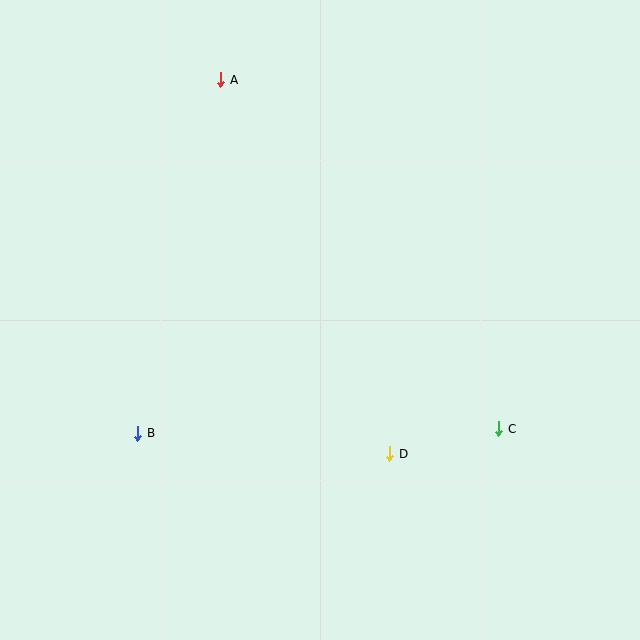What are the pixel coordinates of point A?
Point A is at (221, 80).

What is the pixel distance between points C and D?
The distance between C and D is 112 pixels.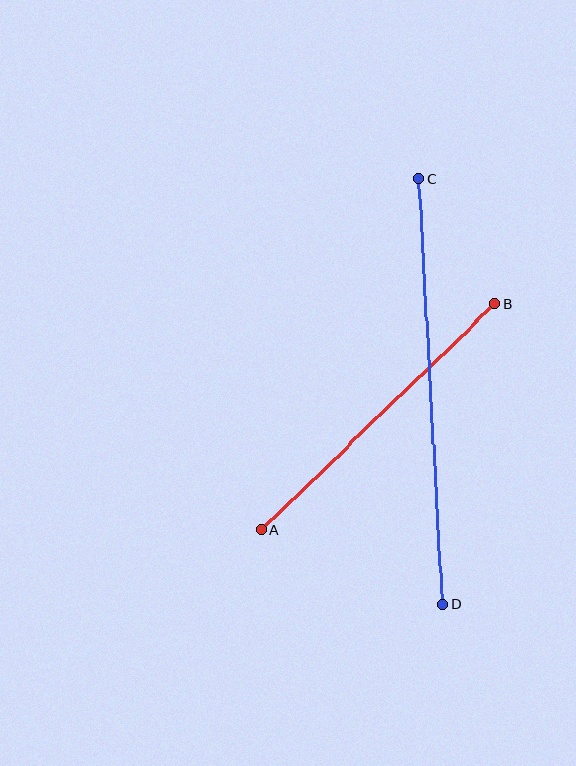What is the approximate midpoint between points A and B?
The midpoint is at approximately (378, 417) pixels.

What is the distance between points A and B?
The distance is approximately 325 pixels.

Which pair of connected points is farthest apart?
Points C and D are farthest apart.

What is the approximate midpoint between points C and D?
The midpoint is at approximately (431, 391) pixels.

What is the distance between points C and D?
The distance is approximately 426 pixels.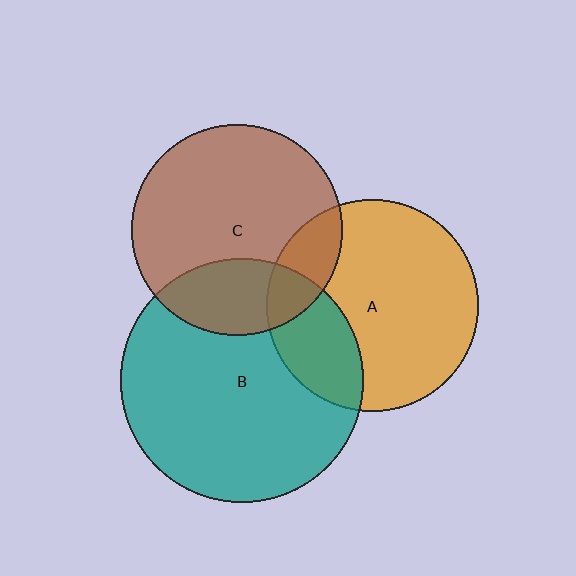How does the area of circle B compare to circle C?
Approximately 1.3 times.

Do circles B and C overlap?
Yes.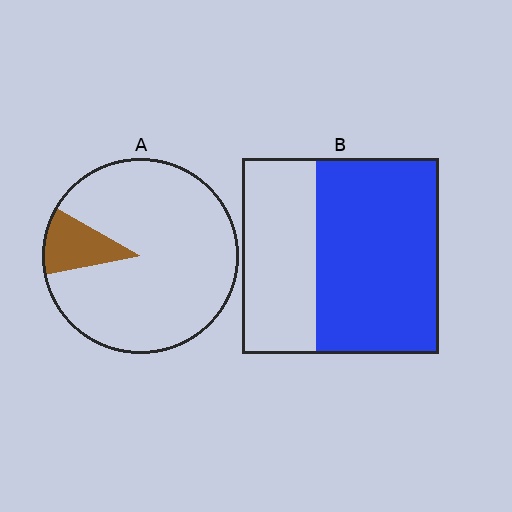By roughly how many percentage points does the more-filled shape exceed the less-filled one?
By roughly 50 percentage points (B over A).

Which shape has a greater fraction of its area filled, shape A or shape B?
Shape B.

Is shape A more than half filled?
No.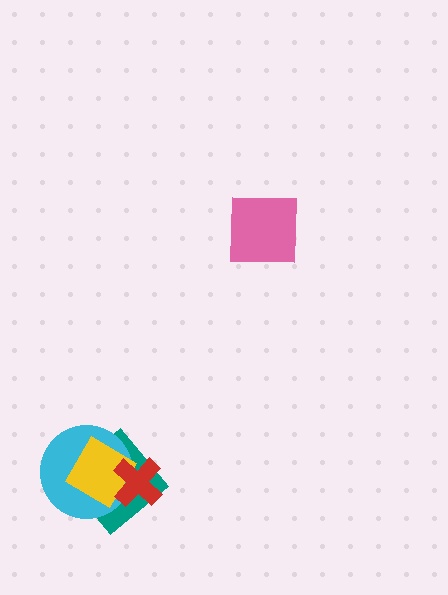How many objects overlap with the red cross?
3 objects overlap with the red cross.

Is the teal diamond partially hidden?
Yes, it is partially covered by another shape.